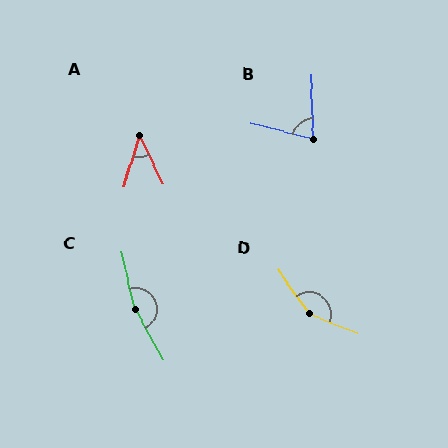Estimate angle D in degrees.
Approximately 147 degrees.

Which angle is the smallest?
A, at approximately 43 degrees.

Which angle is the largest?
C, at approximately 165 degrees.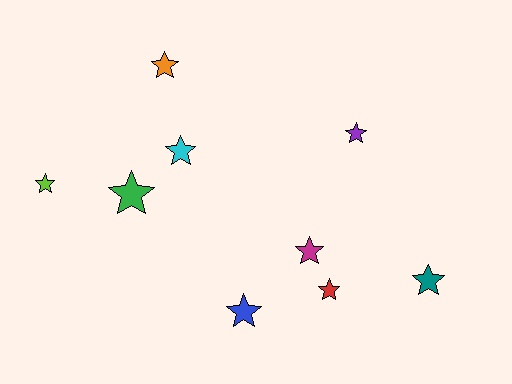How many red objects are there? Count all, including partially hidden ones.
There is 1 red object.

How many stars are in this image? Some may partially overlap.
There are 9 stars.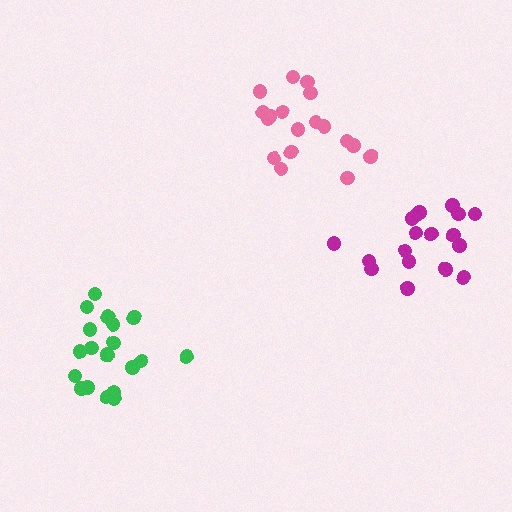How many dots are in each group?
Group 1: 18 dots, Group 2: 19 dots, Group 3: 20 dots (57 total).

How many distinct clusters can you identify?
There are 3 distinct clusters.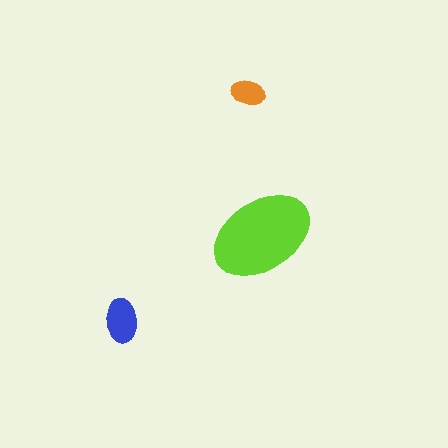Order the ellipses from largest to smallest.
the lime one, the blue one, the orange one.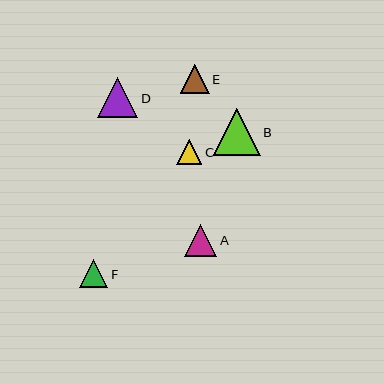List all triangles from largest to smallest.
From largest to smallest: B, D, A, E, F, C.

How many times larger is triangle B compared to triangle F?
Triangle B is approximately 1.7 times the size of triangle F.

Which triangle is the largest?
Triangle B is the largest with a size of approximately 47 pixels.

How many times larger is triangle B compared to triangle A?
Triangle B is approximately 1.5 times the size of triangle A.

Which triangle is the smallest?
Triangle C is the smallest with a size of approximately 25 pixels.